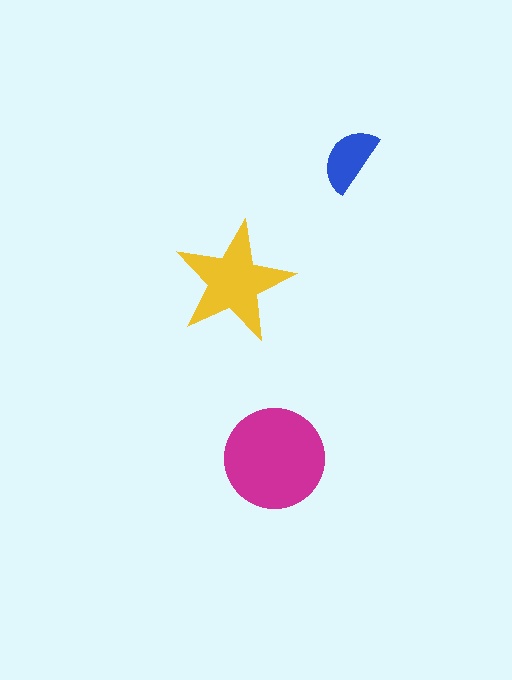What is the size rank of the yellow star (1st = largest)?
2nd.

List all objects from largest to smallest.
The magenta circle, the yellow star, the blue semicircle.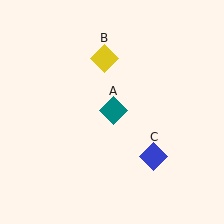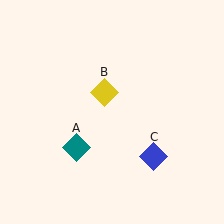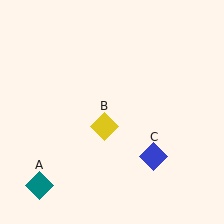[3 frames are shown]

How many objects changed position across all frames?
2 objects changed position: teal diamond (object A), yellow diamond (object B).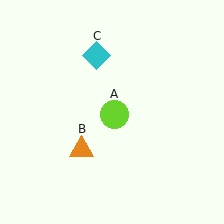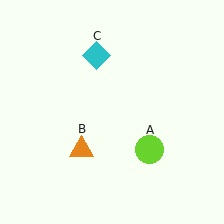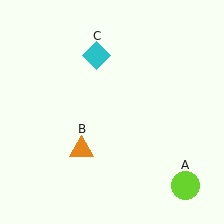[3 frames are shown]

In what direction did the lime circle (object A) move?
The lime circle (object A) moved down and to the right.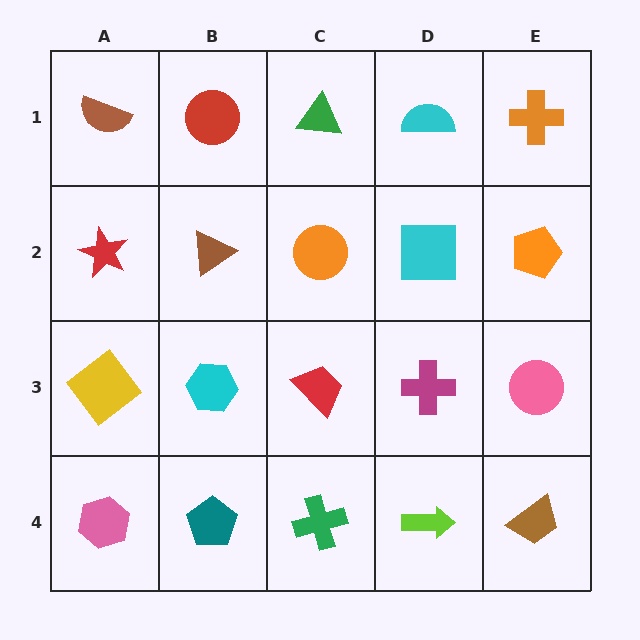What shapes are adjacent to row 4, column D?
A magenta cross (row 3, column D), a green cross (row 4, column C), a brown trapezoid (row 4, column E).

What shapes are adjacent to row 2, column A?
A brown semicircle (row 1, column A), a yellow diamond (row 3, column A), a brown triangle (row 2, column B).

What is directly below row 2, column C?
A red trapezoid.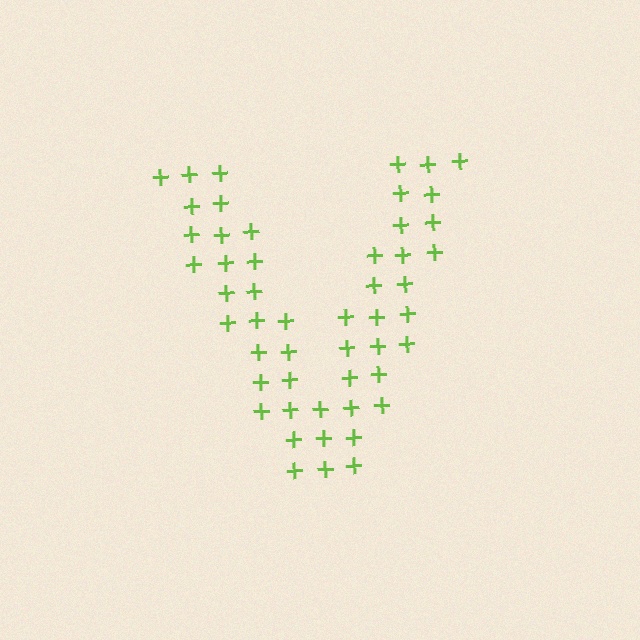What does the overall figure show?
The overall figure shows the letter V.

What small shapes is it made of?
It is made of small plus signs.